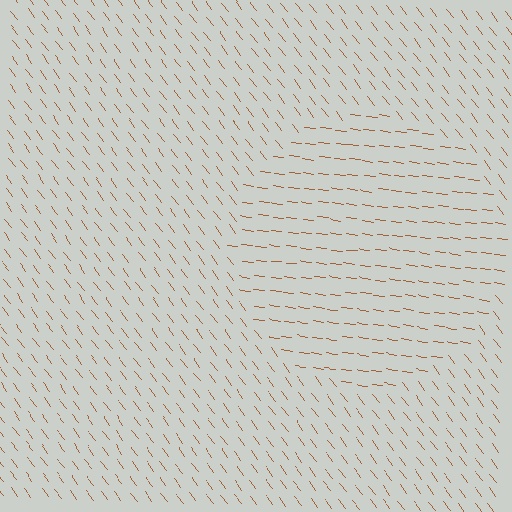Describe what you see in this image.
The image is filled with small brown line segments. A circle region in the image has lines oriented differently from the surrounding lines, creating a visible texture boundary.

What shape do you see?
I see a circle.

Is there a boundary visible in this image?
Yes, there is a texture boundary formed by a change in line orientation.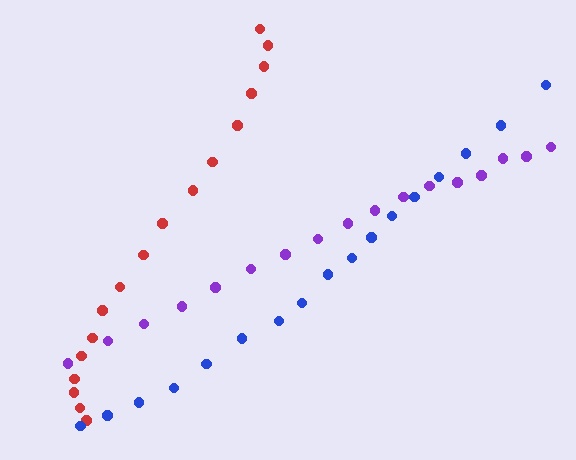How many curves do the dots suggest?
There are 3 distinct paths.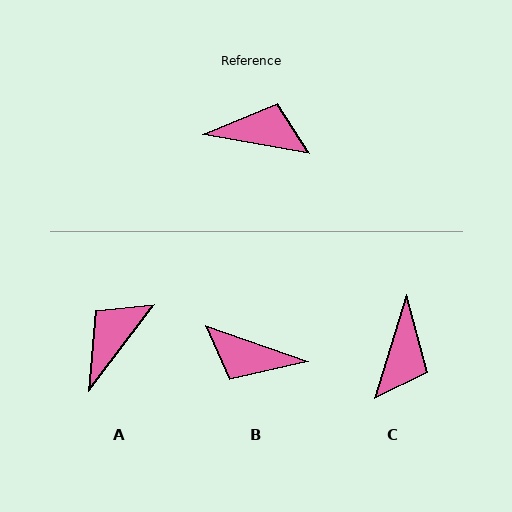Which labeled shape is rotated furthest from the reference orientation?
B, about 171 degrees away.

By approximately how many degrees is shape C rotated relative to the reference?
Approximately 97 degrees clockwise.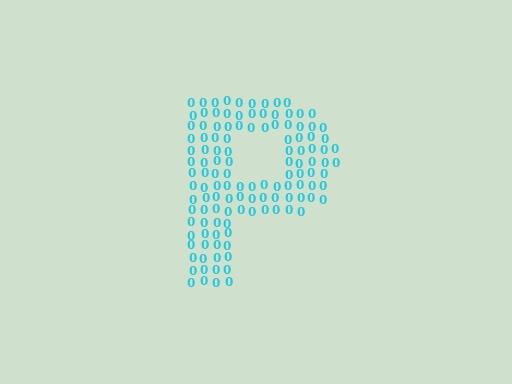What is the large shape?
The large shape is the letter P.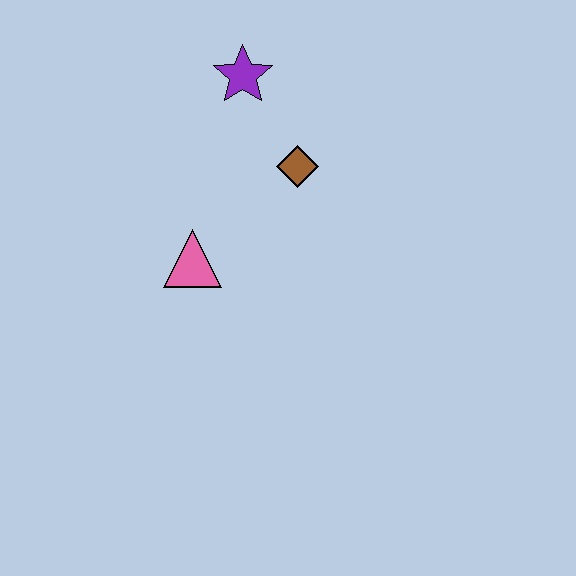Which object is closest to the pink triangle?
The brown diamond is closest to the pink triangle.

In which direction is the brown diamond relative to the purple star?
The brown diamond is below the purple star.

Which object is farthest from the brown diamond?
The pink triangle is farthest from the brown diamond.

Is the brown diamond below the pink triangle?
No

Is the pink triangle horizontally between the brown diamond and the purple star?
No